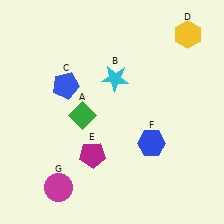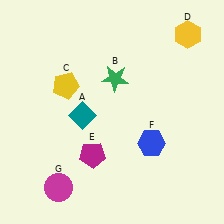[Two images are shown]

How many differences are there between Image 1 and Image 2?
There are 3 differences between the two images.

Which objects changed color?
A changed from green to teal. B changed from cyan to green. C changed from blue to yellow.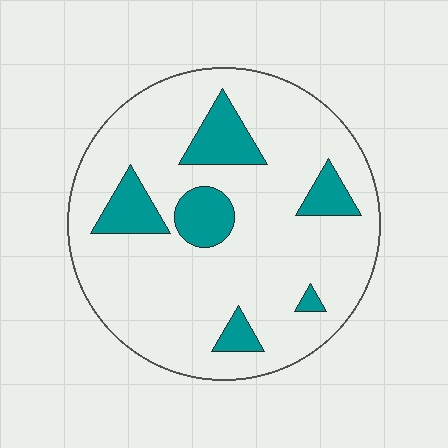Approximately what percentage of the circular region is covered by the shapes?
Approximately 15%.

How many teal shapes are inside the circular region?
6.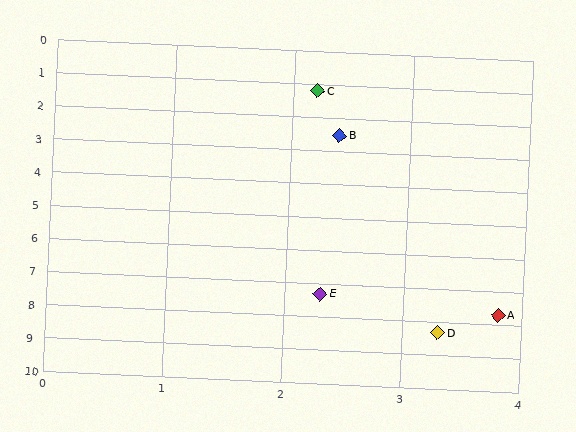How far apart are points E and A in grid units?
Points E and A are about 1.6 grid units apart.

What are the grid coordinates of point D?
Point D is at approximately (3.3, 8.3).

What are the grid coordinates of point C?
Point C is at approximately (2.2, 1.2).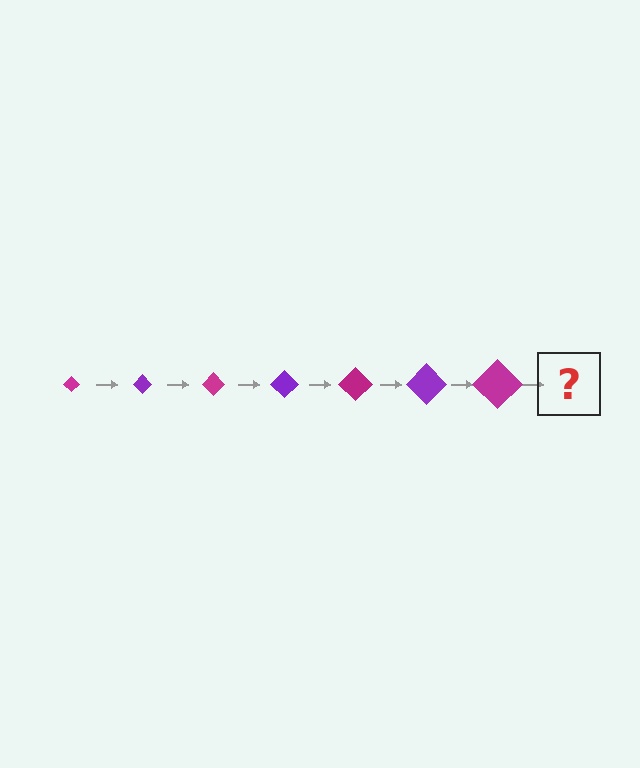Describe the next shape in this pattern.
It should be a purple diamond, larger than the previous one.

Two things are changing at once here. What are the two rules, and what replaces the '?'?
The two rules are that the diamond grows larger each step and the color cycles through magenta and purple. The '?' should be a purple diamond, larger than the previous one.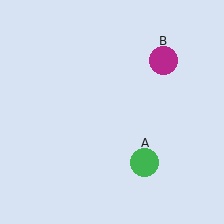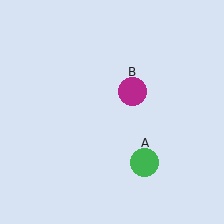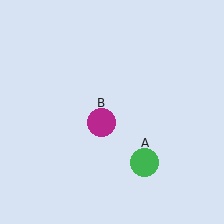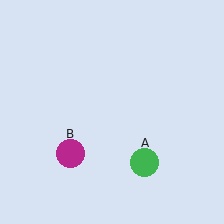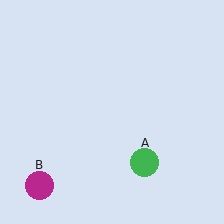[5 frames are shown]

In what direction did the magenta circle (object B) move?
The magenta circle (object B) moved down and to the left.